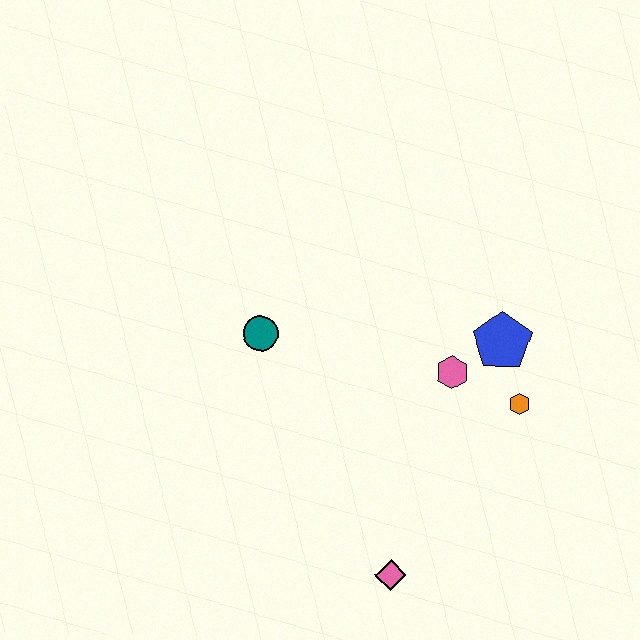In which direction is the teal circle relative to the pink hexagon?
The teal circle is to the left of the pink hexagon.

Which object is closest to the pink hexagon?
The blue pentagon is closest to the pink hexagon.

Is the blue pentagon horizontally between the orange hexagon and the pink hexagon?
Yes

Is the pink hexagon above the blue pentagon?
No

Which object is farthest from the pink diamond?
The teal circle is farthest from the pink diamond.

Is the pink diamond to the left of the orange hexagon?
Yes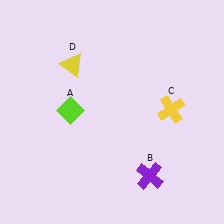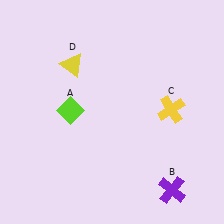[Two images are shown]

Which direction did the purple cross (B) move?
The purple cross (B) moved right.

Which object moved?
The purple cross (B) moved right.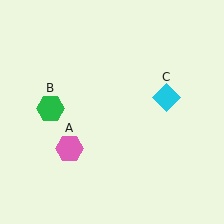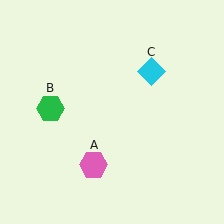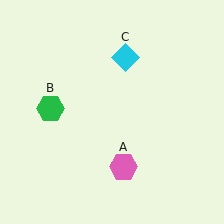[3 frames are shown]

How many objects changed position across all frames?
2 objects changed position: pink hexagon (object A), cyan diamond (object C).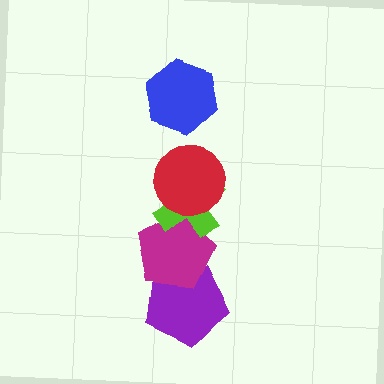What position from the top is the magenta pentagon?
The magenta pentagon is 4th from the top.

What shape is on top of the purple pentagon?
The magenta pentagon is on top of the purple pentagon.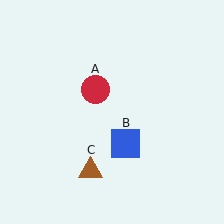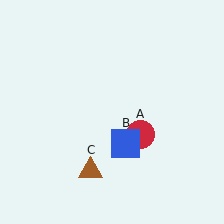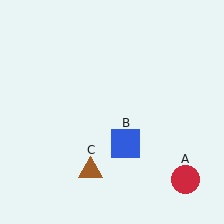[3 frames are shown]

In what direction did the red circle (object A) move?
The red circle (object A) moved down and to the right.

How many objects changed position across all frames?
1 object changed position: red circle (object A).